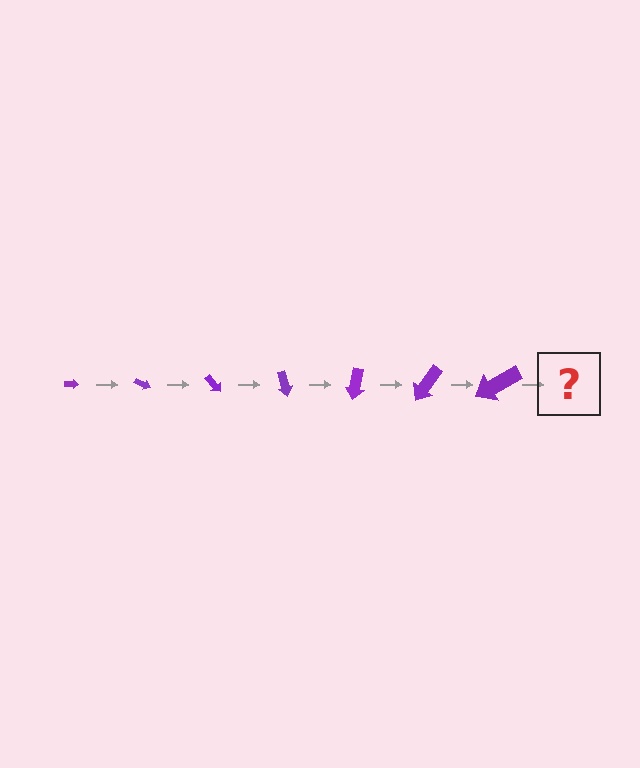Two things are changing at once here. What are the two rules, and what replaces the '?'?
The two rules are that the arrow grows larger each step and it rotates 25 degrees each step. The '?' should be an arrow, larger than the previous one and rotated 175 degrees from the start.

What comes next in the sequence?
The next element should be an arrow, larger than the previous one and rotated 175 degrees from the start.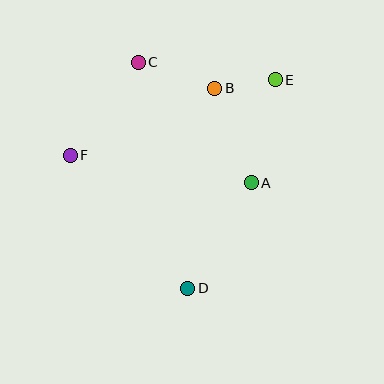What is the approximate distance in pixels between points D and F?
The distance between D and F is approximately 177 pixels.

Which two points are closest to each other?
Points B and E are closest to each other.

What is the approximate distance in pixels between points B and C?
The distance between B and C is approximately 81 pixels.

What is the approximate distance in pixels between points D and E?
The distance between D and E is approximately 226 pixels.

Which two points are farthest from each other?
Points C and D are farthest from each other.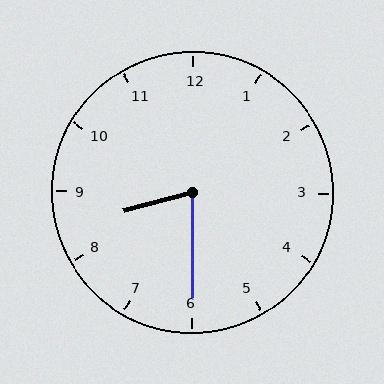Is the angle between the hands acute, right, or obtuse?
It is acute.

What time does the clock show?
8:30.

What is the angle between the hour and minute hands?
Approximately 75 degrees.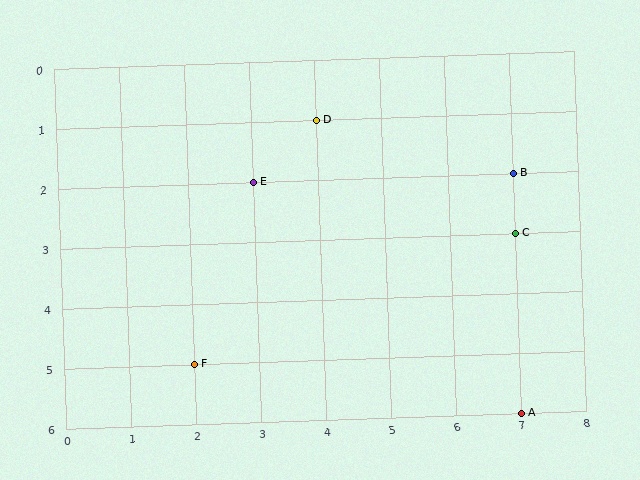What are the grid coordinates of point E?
Point E is at grid coordinates (3, 2).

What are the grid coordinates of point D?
Point D is at grid coordinates (4, 1).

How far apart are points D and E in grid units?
Points D and E are 1 column and 1 row apart (about 1.4 grid units diagonally).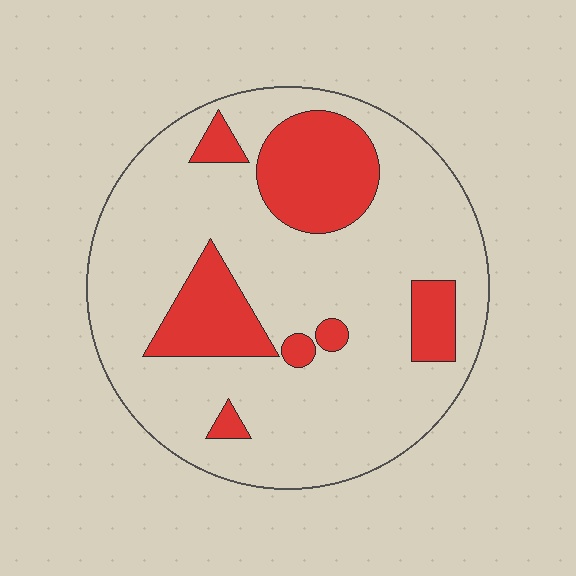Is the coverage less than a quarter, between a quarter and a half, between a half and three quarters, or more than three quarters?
Less than a quarter.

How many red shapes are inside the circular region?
7.